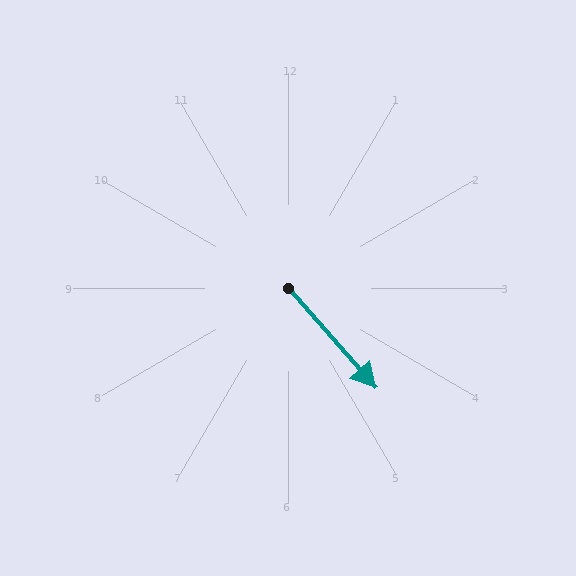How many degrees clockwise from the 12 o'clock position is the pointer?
Approximately 139 degrees.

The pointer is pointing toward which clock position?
Roughly 5 o'clock.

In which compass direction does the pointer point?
Southeast.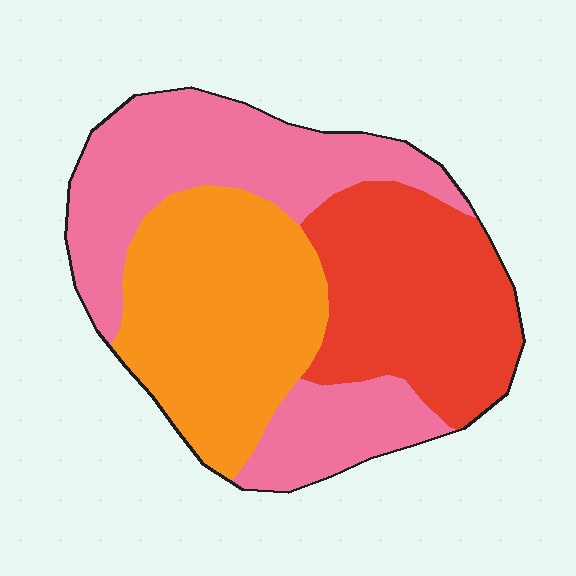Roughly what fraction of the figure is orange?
Orange covers 33% of the figure.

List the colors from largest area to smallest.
From largest to smallest: pink, orange, red.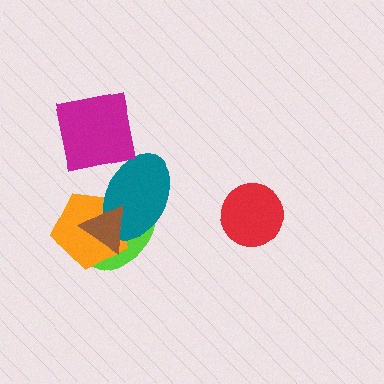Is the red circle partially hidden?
No, no other shape covers it.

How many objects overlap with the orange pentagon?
3 objects overlap with the orange pentagon.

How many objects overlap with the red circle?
0 objects overlap with the red circle.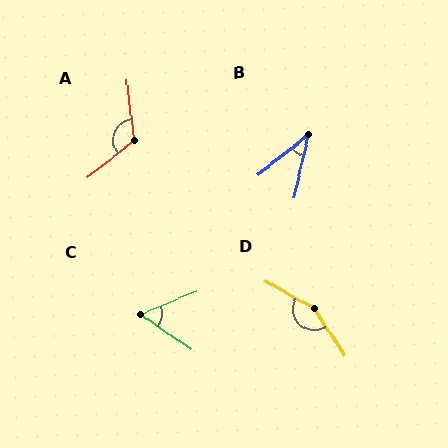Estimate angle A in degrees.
Approximately 122 degrees.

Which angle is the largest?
D, at approximately 153 degrees.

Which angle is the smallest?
B, at approximately 39 degrees.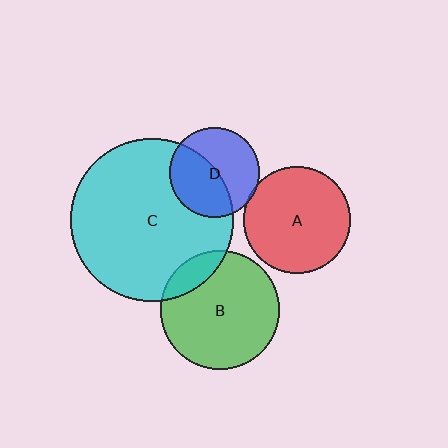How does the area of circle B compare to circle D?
Approximately 1.8 times.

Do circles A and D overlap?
Yes.